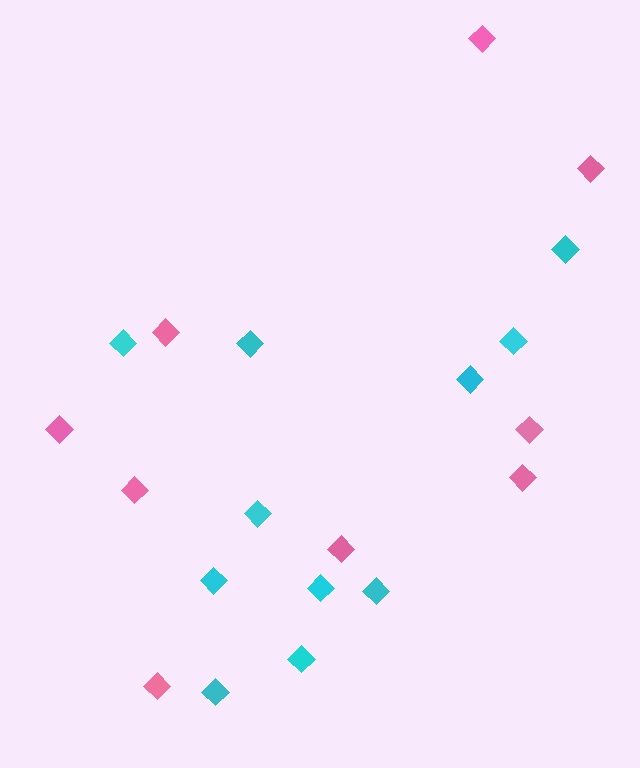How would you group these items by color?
There are 2 groups: one group of pink diamonds (9) and one group of cyan diamonds (11).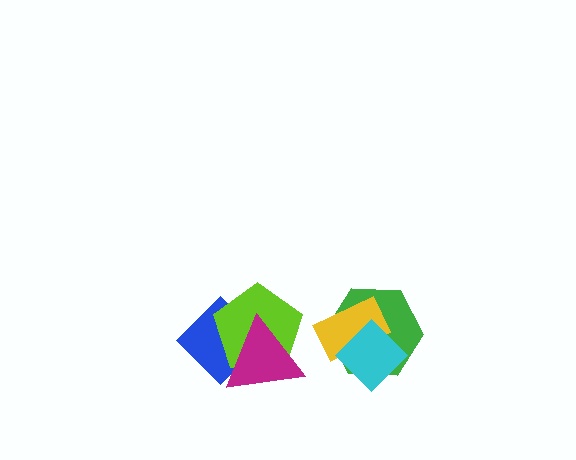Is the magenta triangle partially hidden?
No, no other shape covers it.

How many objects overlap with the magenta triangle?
2 objects overlap with the magenta triangle.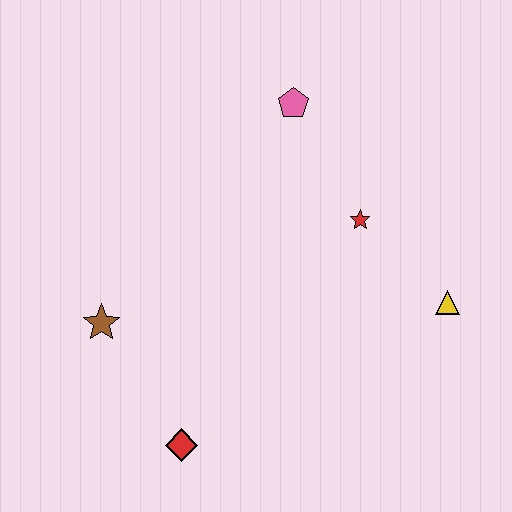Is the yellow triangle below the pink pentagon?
Yes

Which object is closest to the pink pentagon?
The red star is closest to the pink pentagon.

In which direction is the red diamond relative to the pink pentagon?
The red diamond is below the pink pentagon.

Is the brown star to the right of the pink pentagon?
No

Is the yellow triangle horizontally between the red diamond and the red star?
No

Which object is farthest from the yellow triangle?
The brown star is farthest from the yellow triangle.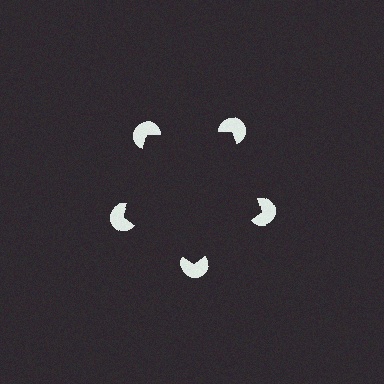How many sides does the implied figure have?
5 sides.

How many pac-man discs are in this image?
There are 5 — one at each vertex of the illusory pentagon.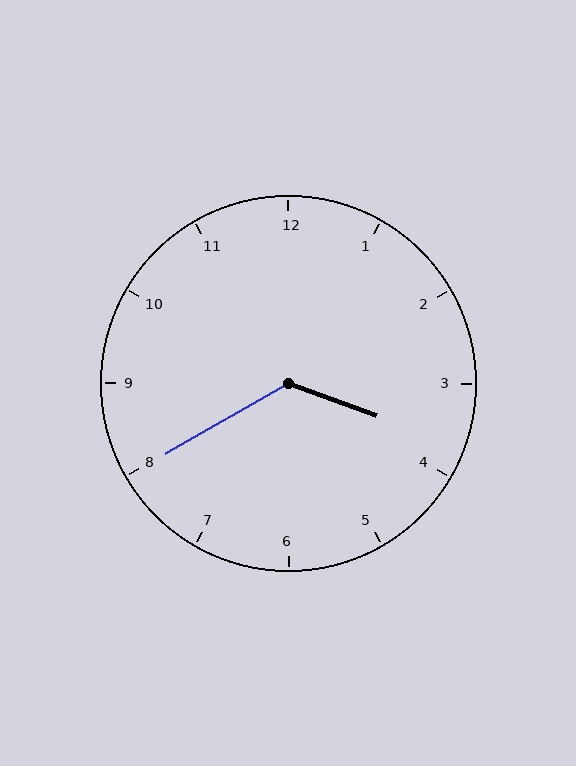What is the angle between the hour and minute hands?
Approximately 130 degrees.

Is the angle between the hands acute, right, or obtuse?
It is obtuse.